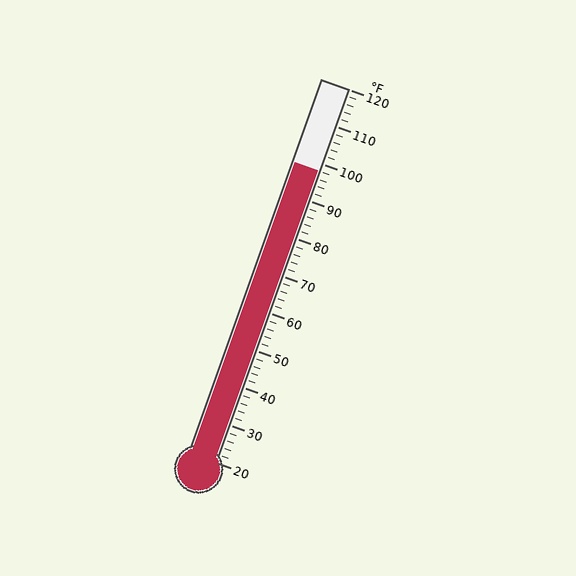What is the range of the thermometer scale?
The thermometer scale ranges from 20°F to 120°F.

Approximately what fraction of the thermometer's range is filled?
The thermometer is filled to approximately 80% of its range.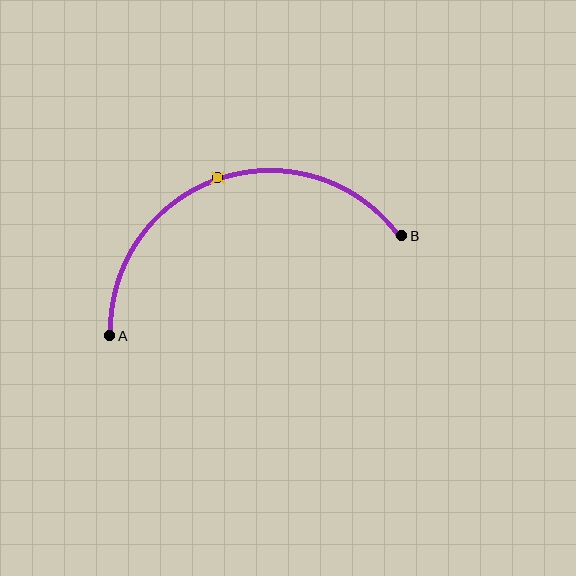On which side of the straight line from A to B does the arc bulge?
The arc bulges above the straight line connecting A and B.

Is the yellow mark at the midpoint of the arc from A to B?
Yes. The yellow mark lies on the arc at equal arc-length from both A and B — it is the arc midpoint.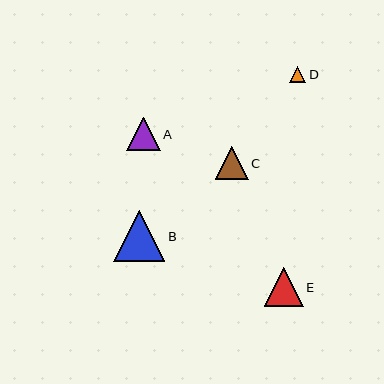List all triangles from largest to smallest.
From largest to smallest: B, E, A, C, D.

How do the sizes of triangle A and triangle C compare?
Triangle A and triangle C are approximately the same size.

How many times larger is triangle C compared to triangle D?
Triangle C is approximately 2.0 times the size of triangle D.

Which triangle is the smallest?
Triangle D is the smallest with a size of approximately 16 pixels.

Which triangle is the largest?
Triangle B is the largest with a size of approximately 51 pixels.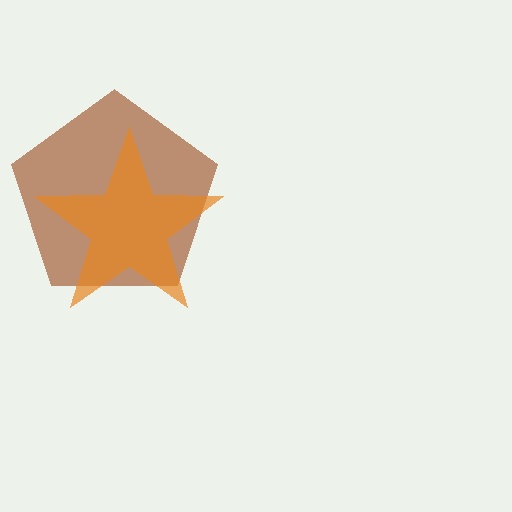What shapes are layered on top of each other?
The layered shapes are: a brown pentagon, an orange star.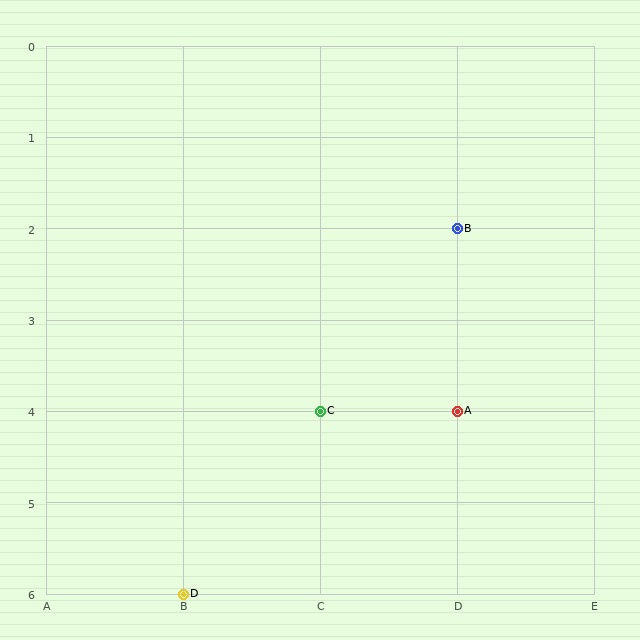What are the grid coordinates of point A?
Point A is at grid coordinates (D, 4).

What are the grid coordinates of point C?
Point C is at grid coordinates (C, 4).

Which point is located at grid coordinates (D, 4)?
Point A is at (D, 4).